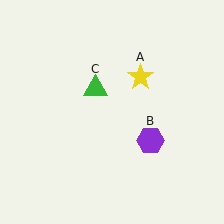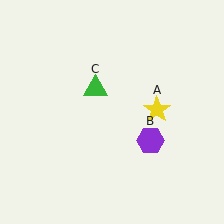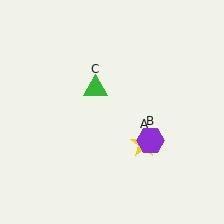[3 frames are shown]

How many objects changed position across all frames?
1 object changed position: yellow star (object A).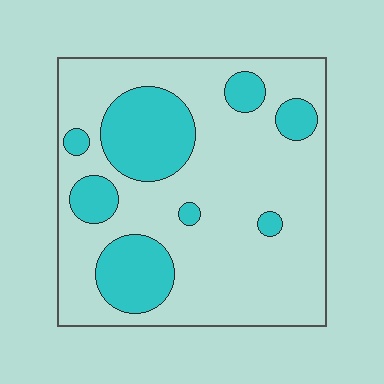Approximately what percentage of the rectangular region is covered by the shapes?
Approximately 25%.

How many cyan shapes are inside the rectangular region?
8.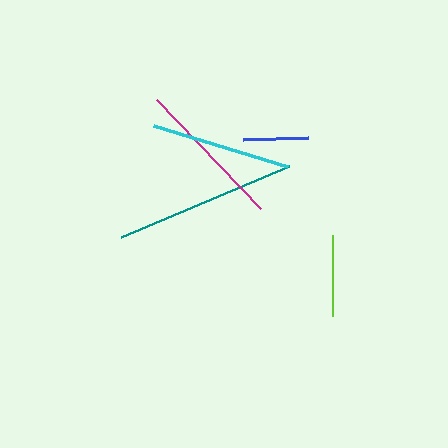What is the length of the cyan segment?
The cyan segment is approximately 141 pixels long.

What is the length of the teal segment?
The teal segment is approximately 182 pixels long.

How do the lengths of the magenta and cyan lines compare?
The magenta and cyan lines are approximately the same length.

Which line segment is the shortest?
The blue line is the shortest at approximately 65 pixels.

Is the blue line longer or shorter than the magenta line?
The magenta line is longer than the blue line.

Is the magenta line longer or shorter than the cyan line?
The magenta line is longer than the cyan line.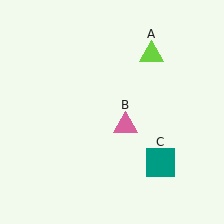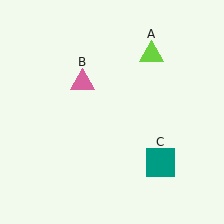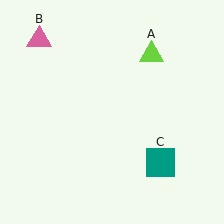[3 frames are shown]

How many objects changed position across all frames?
1 object changed position: pink triangle (object B).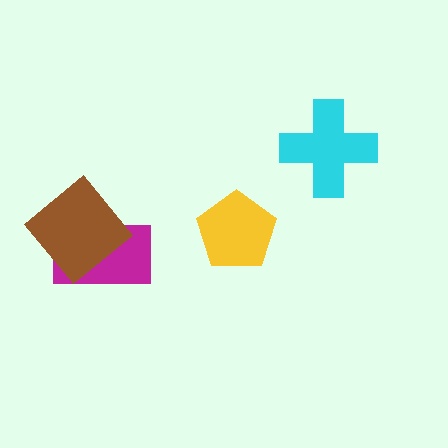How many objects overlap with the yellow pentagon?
0 objects overlap with the yellow pentagon.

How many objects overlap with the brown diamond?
1 object overlaps with the brown diamond.